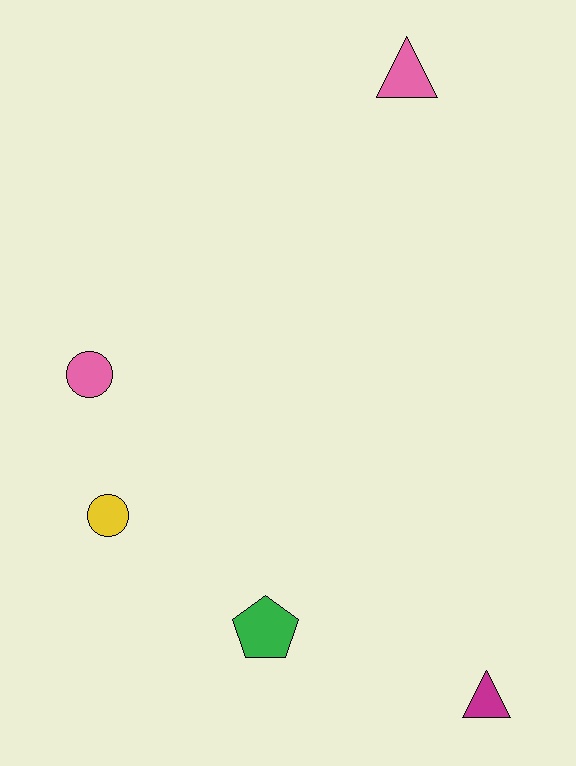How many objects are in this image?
There are 5 objects.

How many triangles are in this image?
There are 2 triangles.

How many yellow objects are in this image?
There is 1 yellow object.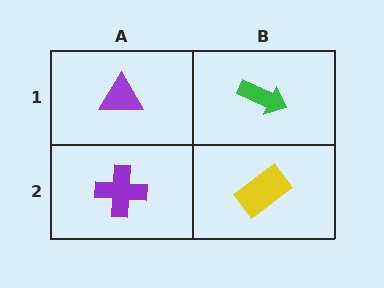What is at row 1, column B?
A green arrow.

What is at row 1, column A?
A purple triangle.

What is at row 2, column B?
A yellow rectangle.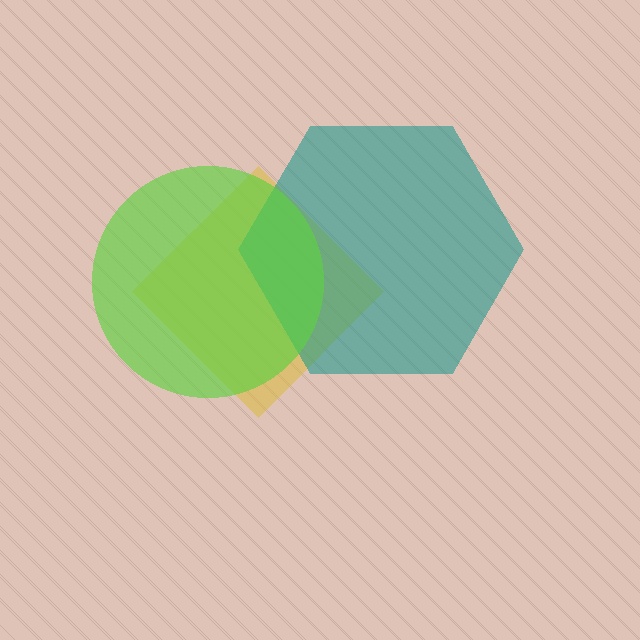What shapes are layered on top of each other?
The layered shapes are: a yellow diamond, a teal hexagon, a lime circle.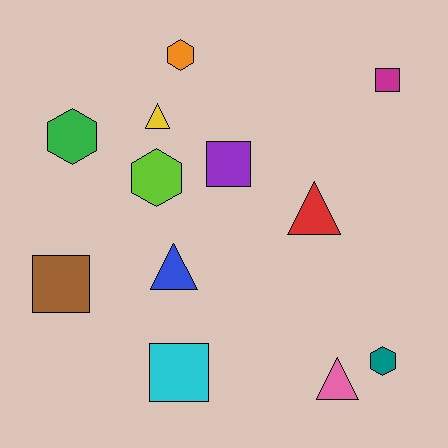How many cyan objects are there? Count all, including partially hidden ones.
There is 1 cyan object.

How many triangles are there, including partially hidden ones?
There are 4 triangles.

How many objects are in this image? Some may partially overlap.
There are 12 objects.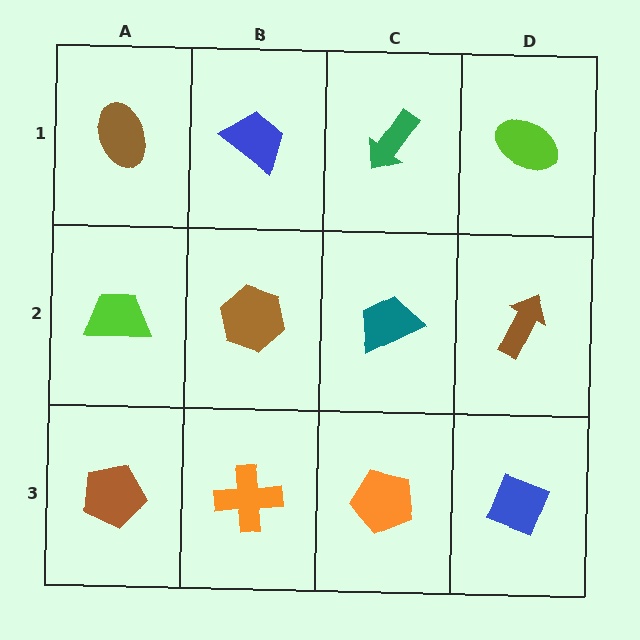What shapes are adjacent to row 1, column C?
A teal trapezoid (row 2, column C), a blue trapezoid (row 1, column B), a lime ellipse (row 1, column D).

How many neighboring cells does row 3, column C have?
3.